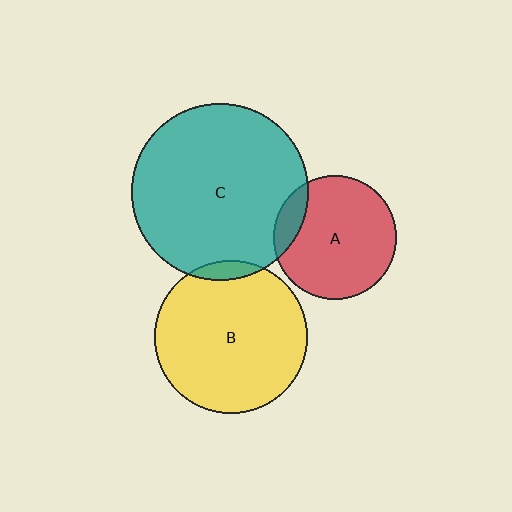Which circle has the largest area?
Circle C (teal).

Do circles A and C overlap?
Yes.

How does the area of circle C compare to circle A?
Approximately 2.1 times.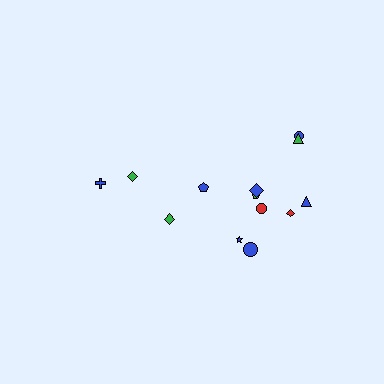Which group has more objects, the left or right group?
The right group.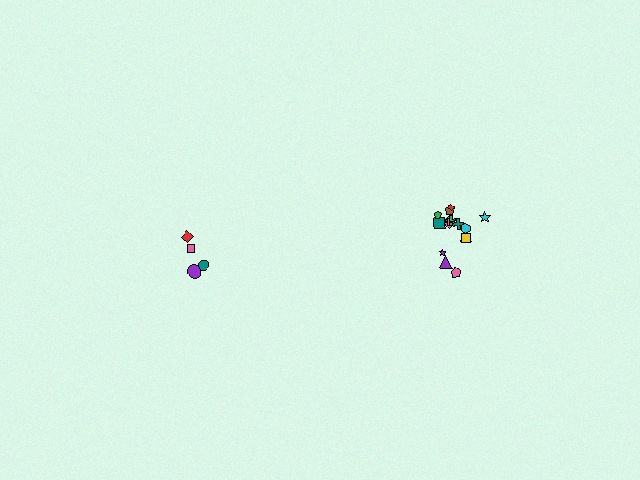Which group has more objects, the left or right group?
The right group.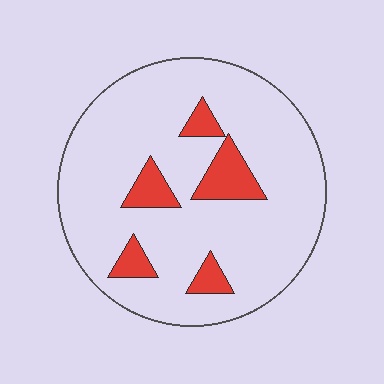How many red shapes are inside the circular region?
5.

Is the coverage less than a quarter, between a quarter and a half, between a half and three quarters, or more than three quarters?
Less than a quarter.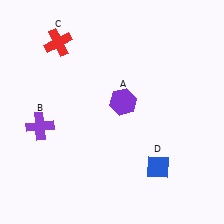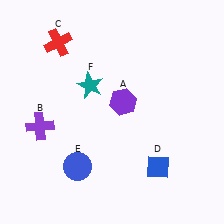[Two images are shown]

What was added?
A blue circle (E), a teal star (F) were added in Image 2.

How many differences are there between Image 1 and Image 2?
There are 2 differences between the two images.